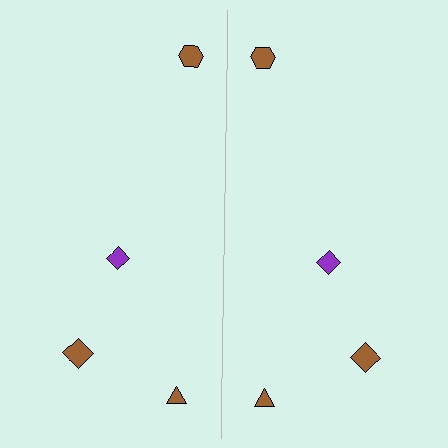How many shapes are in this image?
There are 8 shapes in this image.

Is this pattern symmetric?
Yes, this pattern has bilateral (reflection) symmetry.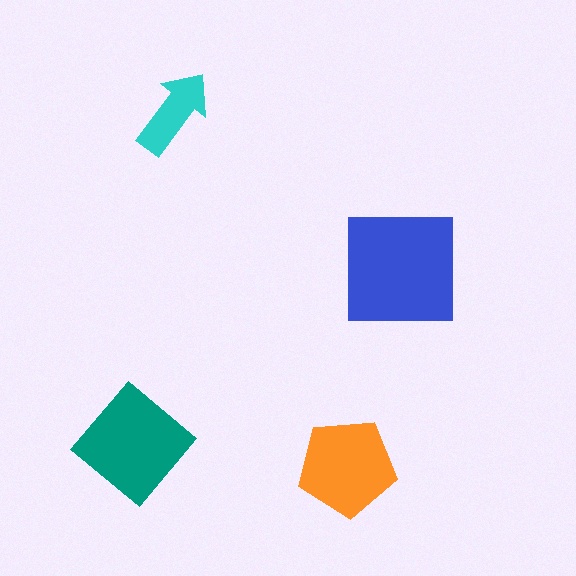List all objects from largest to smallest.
The blue square, the teal diamond, the orange pentagon, the cyan arrow.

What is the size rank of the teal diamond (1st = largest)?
2nd.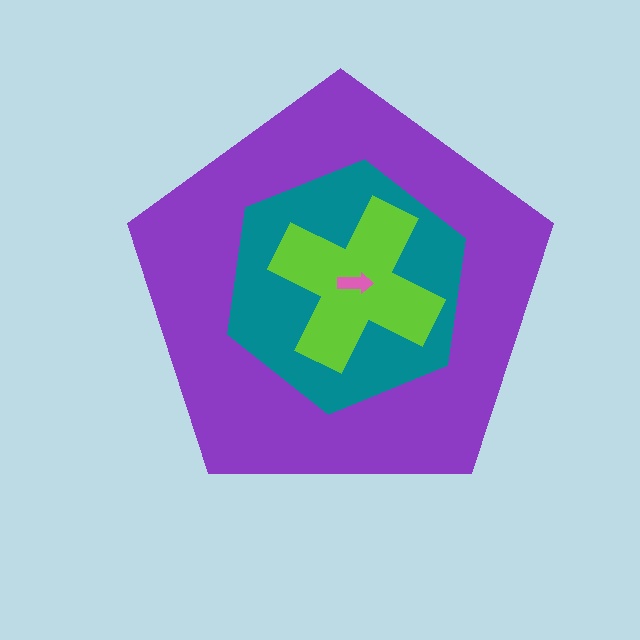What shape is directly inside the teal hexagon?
The lime cross.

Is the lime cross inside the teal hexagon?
Yes.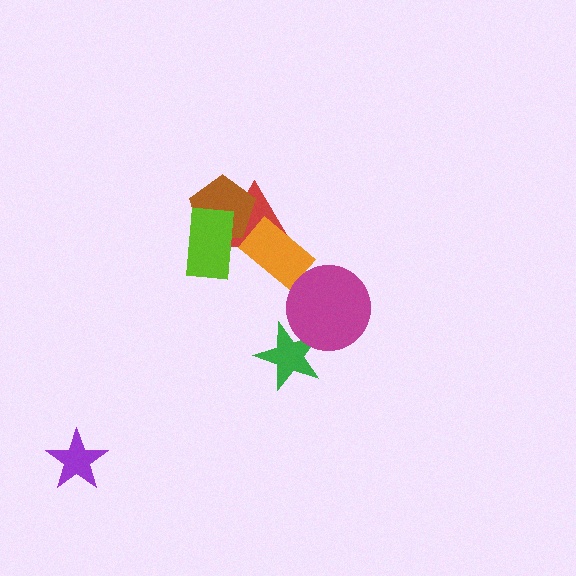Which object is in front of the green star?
The magenta circle is in front of the green star.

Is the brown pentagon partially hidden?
Yes, it is partially covered by another shape.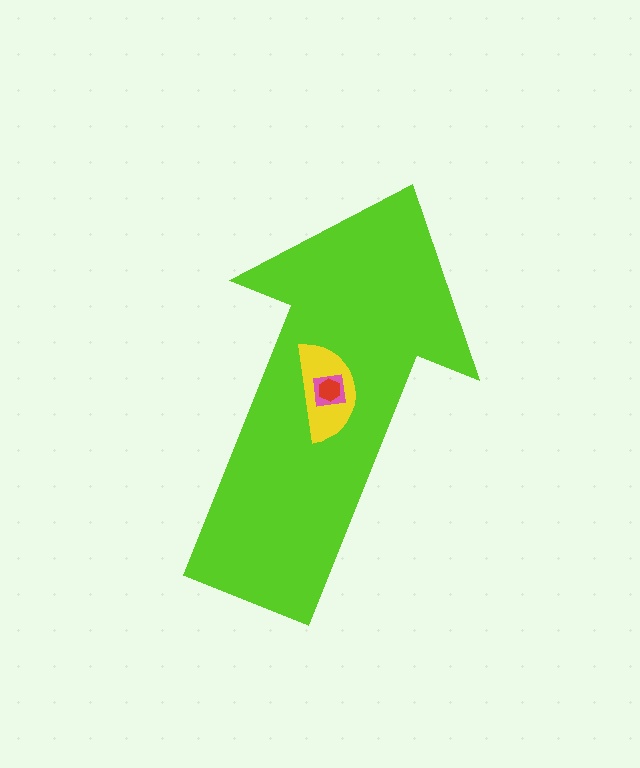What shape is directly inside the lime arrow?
The yellow semicircle.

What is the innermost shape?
The red hexagon.